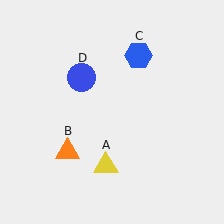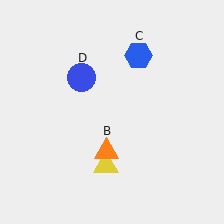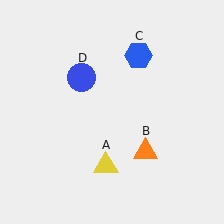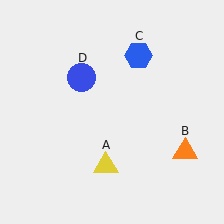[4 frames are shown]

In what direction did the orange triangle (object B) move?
The orange triangle (object B) moved right.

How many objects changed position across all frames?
1 object changed position: orange triangle (object B).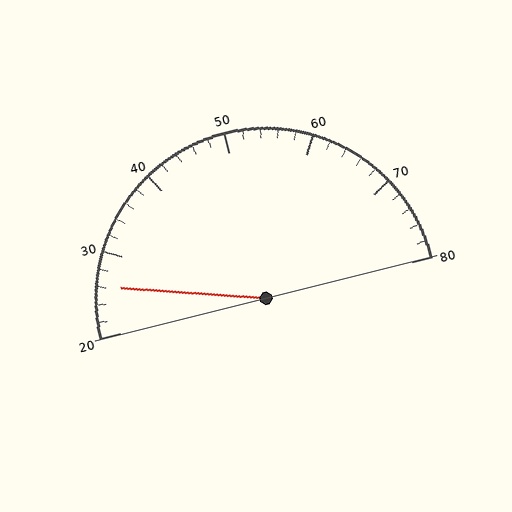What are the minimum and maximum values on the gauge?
The gauge ranges from 20 to 80.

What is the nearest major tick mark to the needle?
The nearest major tick mark is 30.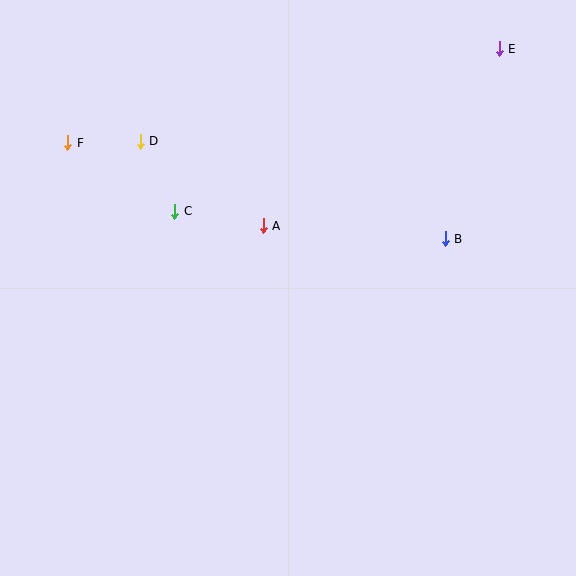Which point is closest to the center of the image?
Point A at (263, 226) is closest to the center.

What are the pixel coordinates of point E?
Point E is at (499, 49).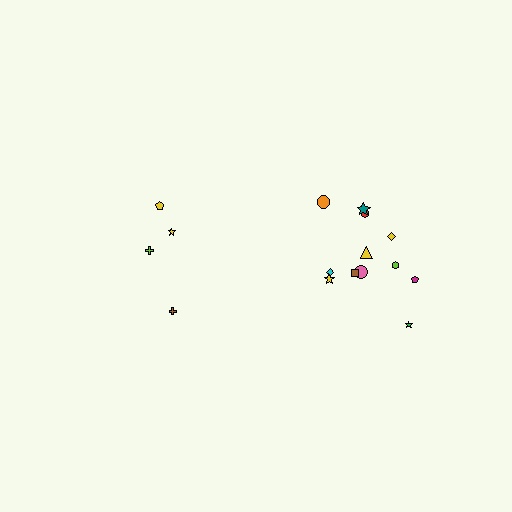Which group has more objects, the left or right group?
The right group.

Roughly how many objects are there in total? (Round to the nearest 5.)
Roughly 15 objects in total.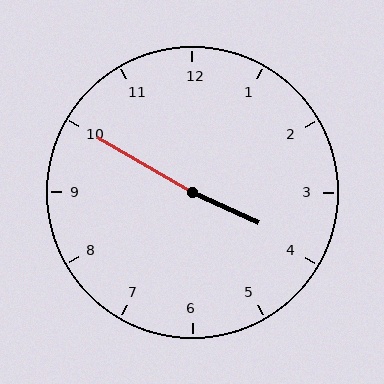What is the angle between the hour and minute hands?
Approximately 175 degrees.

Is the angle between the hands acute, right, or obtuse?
It is obtuse.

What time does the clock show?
3:50.